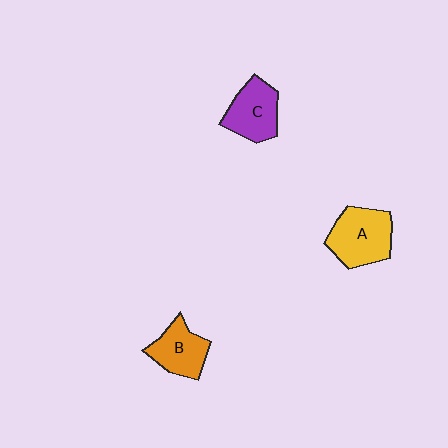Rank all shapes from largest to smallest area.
From largest to smallest: A (yellow), C (purple), B (orange).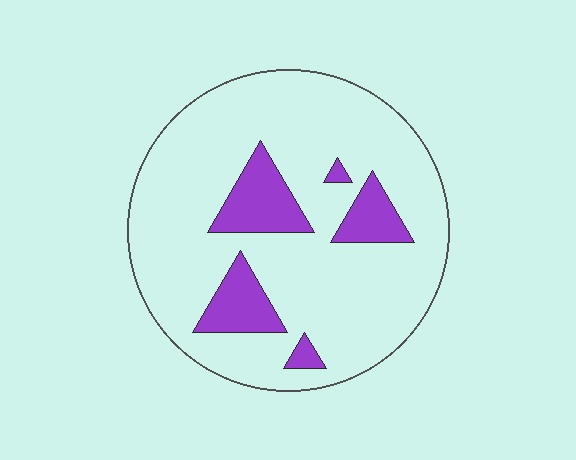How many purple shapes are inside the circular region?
5.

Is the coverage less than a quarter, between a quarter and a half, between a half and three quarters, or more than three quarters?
Less than a quarter.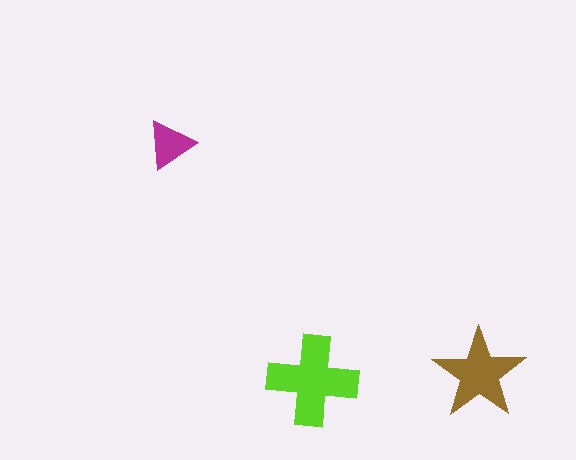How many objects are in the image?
There are 3 objects in the image.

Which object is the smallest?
The magenta triangle.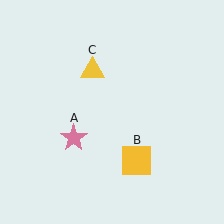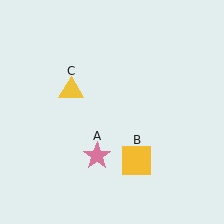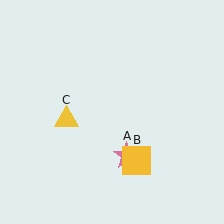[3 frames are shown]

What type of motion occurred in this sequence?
The pink star (object A), yellow triangle (object C) rotated counterclockwise around the center of the scene.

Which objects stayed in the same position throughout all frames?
Yellow square (object B) remained stationary.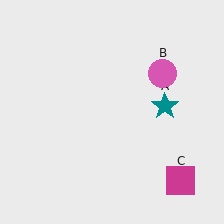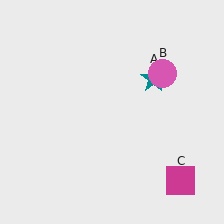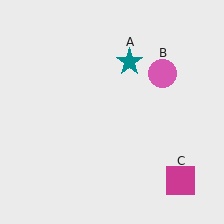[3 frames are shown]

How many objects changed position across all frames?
1 object changed position: teal star (object A).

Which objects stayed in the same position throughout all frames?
Pink circle (object B) and magenta square (object C) remained stationary.